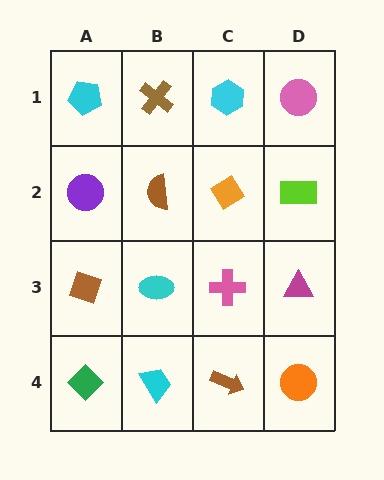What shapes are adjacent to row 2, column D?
A pink circle (row 1, column D), a magenta triangle (row 3, column D), an orange diamond (row 2, column C).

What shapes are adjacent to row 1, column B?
A brown semicircle (row 2, column B), a cyan pentagon (row 1, column A), a cyan hexagon (row 1, column C).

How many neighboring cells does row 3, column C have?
4.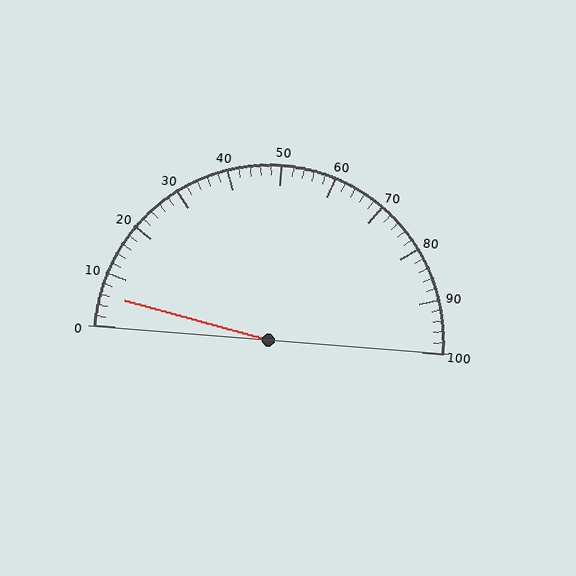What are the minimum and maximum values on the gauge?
The gauge ranges from 0 to 100.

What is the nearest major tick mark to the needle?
The nearest major tick mark is 10.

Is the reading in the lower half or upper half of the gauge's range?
The reading is in the lower half of the range (0 to 100).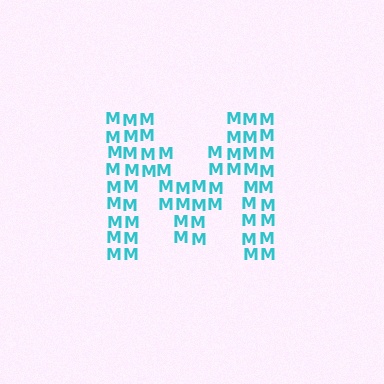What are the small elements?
The small elements are letter M's.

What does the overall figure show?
The overall figure shows the letter M.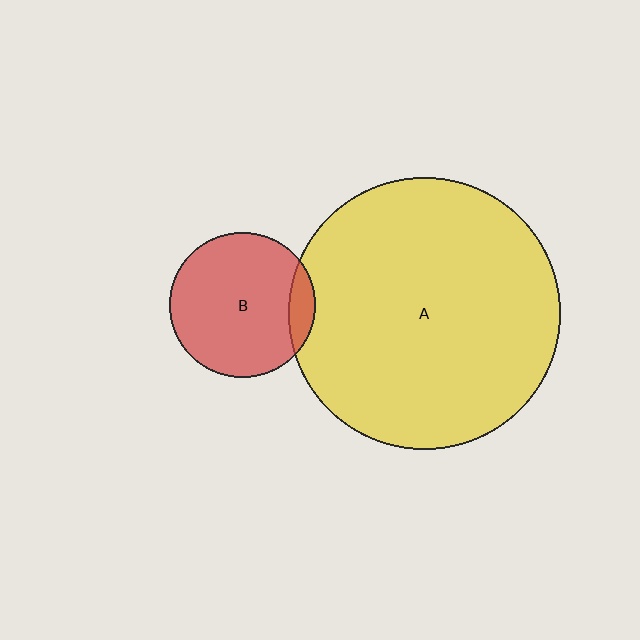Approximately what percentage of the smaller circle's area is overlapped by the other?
Approximately 10%.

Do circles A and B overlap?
Yes.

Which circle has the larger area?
Circle A (yellow).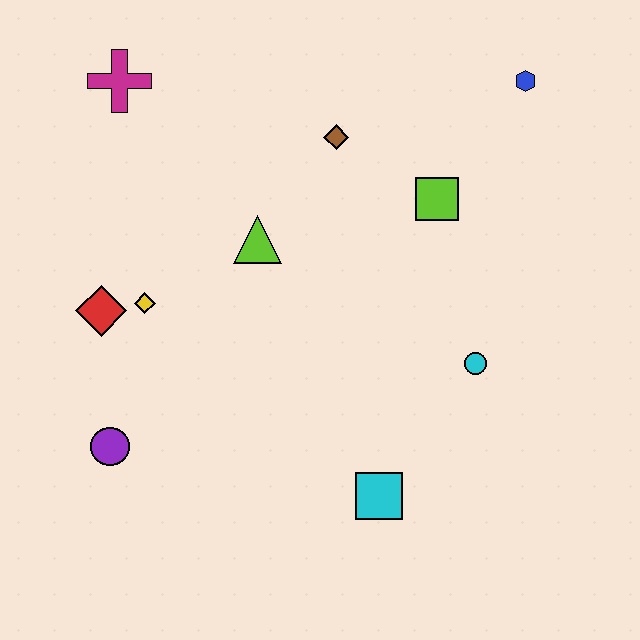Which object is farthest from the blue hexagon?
The purple circle is farthest from the blue hexagon.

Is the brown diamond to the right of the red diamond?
Yes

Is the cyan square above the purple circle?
No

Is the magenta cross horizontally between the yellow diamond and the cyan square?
No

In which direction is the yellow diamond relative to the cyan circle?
The yellow diamond is to the left of the cyan circle.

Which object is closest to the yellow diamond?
The red diamond is closest to the yellow diamond.